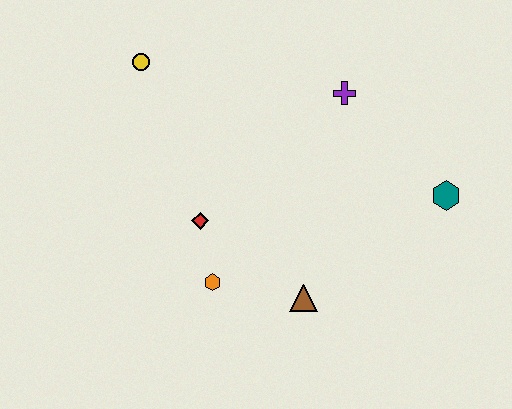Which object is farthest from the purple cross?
The orange hexagon is farthest from the purple cross.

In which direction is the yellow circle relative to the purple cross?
The yellow circle is to the left of the purple cross.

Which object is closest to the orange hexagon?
The red diamond is closest to the orange hexagon.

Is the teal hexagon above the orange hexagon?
Yes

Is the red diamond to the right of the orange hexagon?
No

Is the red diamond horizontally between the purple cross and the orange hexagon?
No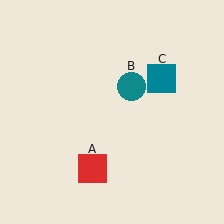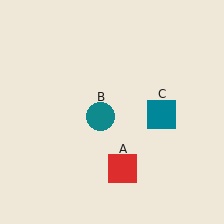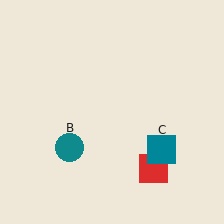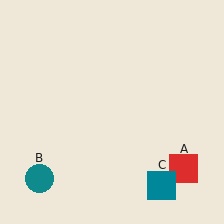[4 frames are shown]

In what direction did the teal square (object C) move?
The teal square (object C) moved down.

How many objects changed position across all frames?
3 objects changed position: red square (object A), teal circle (object B), teal square (object C).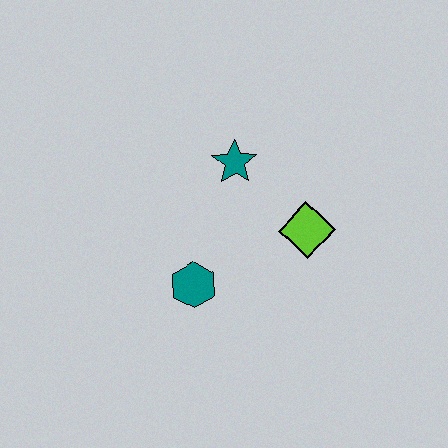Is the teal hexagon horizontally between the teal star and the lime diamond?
No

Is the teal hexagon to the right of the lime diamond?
No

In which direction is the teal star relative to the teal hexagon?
The teal star is above the teal hexagon.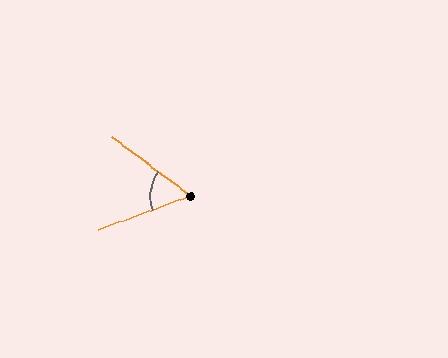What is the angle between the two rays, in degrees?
Approximately 57 degrees.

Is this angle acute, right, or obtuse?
It is acute.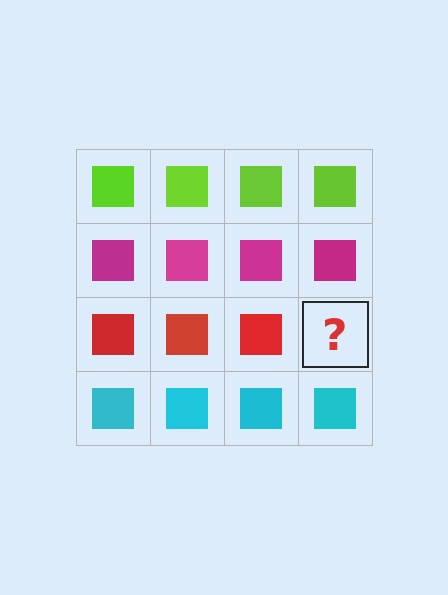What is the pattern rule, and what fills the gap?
The rule is that each row has a consistent color. The gap should be filled with a red square.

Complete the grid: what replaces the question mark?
The question mark should be replaced with a red square.